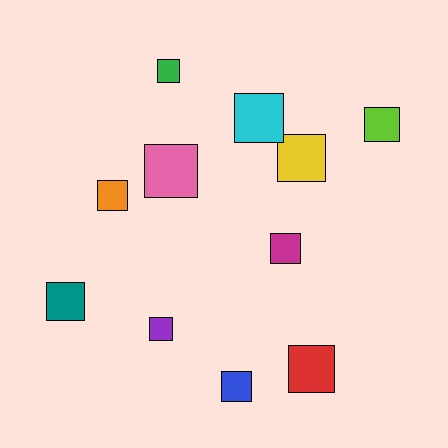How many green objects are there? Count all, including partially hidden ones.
There is 1 green object.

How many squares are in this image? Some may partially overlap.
There are 11 squares.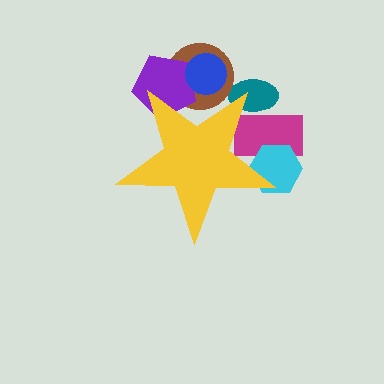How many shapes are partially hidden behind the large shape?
6 shapes are partially hidden.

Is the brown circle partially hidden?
Yes, the brown circle is partially hidden behind the yellow star.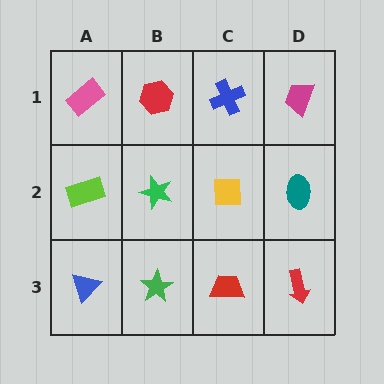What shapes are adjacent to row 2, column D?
A magenta trapezoid (row 1, column D), a red arrow (row 3, column D), a yellow square (row 2, column C).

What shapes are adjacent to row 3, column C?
A yellow square (row 2, column C), a green star (row 3, column B), a red arrow (row 3, column D).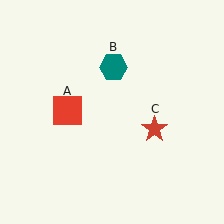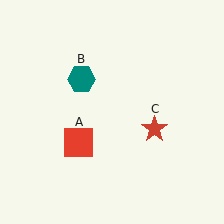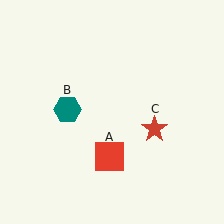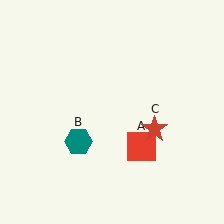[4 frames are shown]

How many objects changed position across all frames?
2 objects changed position: red square (object A), teal hexagon (object B).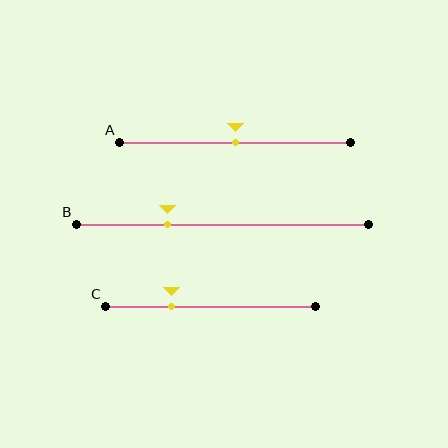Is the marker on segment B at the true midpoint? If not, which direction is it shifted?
No, the marker on segment B is shifted to the left by about 19% of the segment length.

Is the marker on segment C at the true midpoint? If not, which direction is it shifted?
No, the marker on segment C is shifted to the left by about 19% of the segment length.